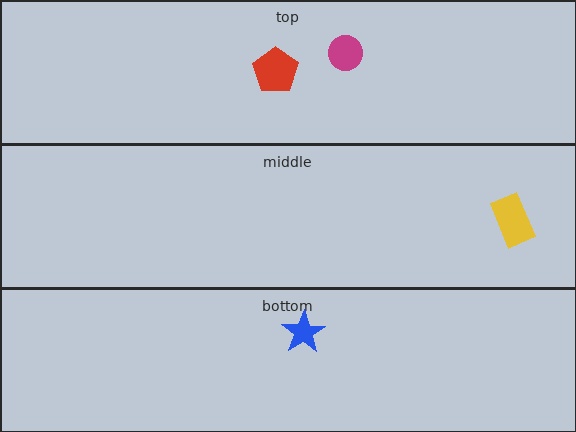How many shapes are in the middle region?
1.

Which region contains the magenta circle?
The top region.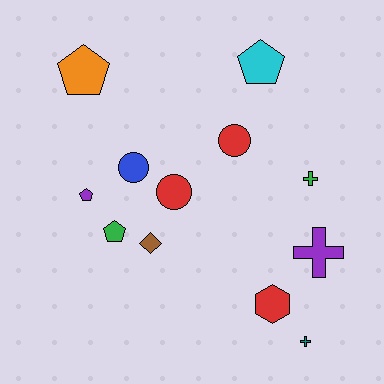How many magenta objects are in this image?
There are no magenta objects.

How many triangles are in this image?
There are no triangles.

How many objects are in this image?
There are 12 objects.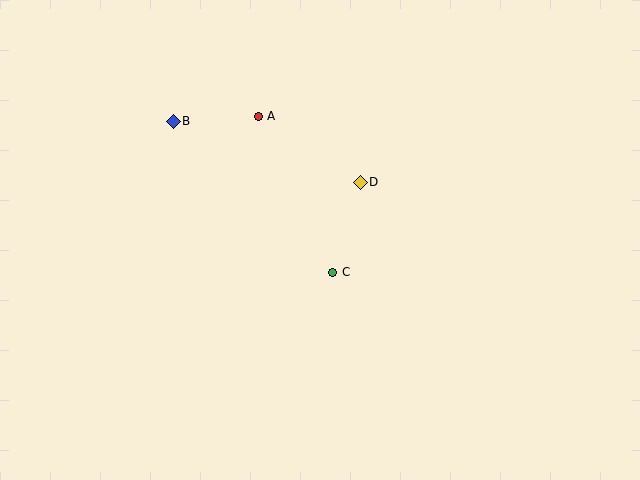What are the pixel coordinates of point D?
Point D is at (360, 182).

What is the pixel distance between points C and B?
The distance between C and B is 220 pixels.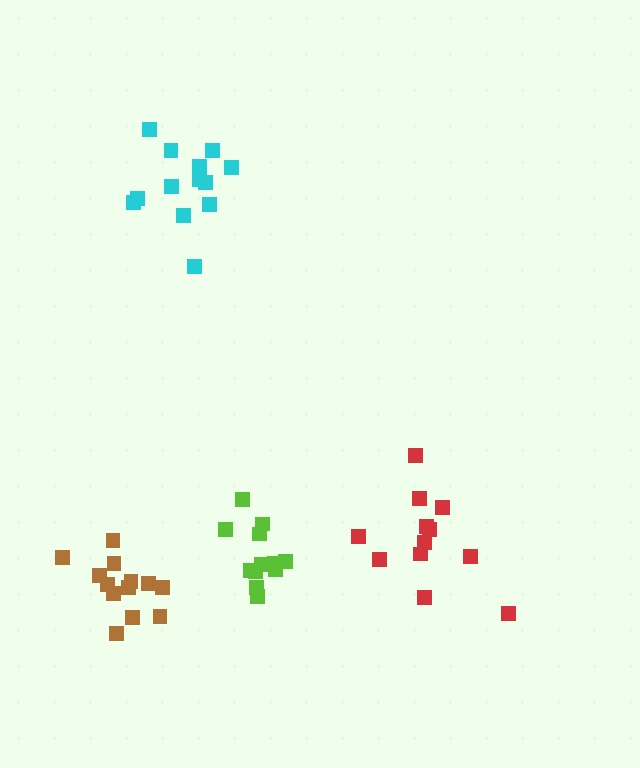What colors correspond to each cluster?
The clusters are colored: red, brown, cyan, lime.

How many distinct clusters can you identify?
There are 4 distinct clusters.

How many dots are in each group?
Group 1: 12 dots, Group 2: 13 dots, Group 3: 13 dots, Group 4: 12 dots (50 total).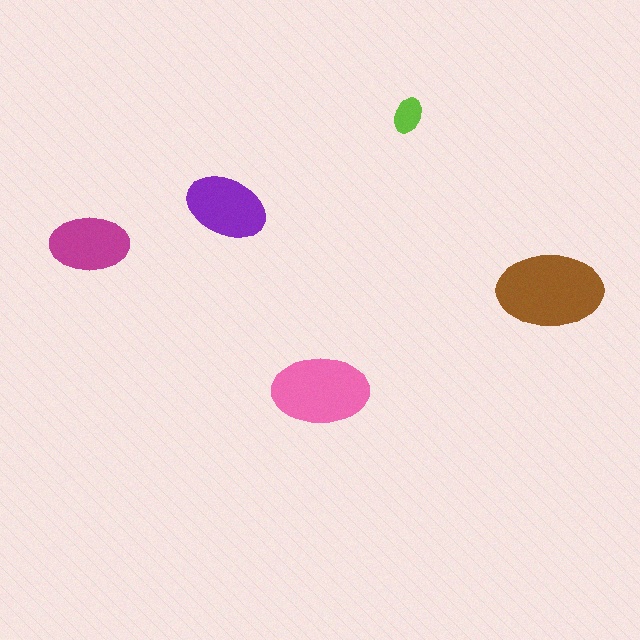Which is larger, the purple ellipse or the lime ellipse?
The purple one.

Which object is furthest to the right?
The brown ellipse is rightmost.